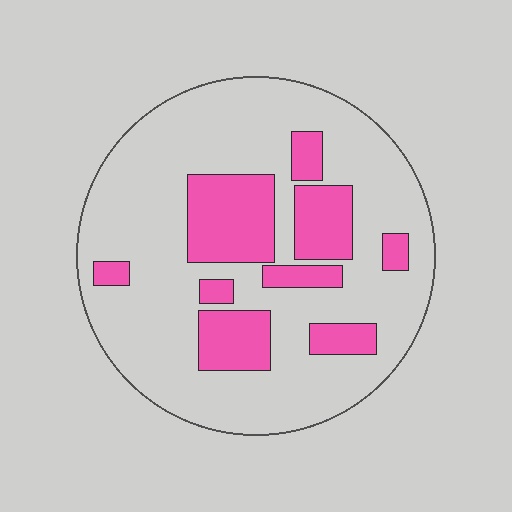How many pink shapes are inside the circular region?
9.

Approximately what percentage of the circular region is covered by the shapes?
Approximately 25%.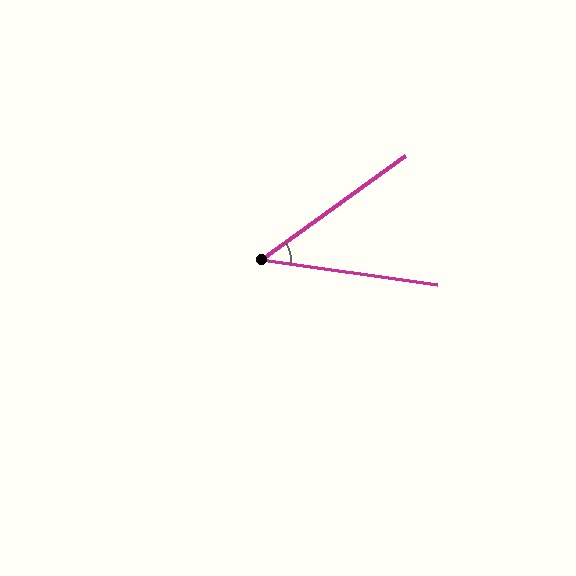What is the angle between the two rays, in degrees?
Approximately 44 degrees.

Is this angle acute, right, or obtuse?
It is acute.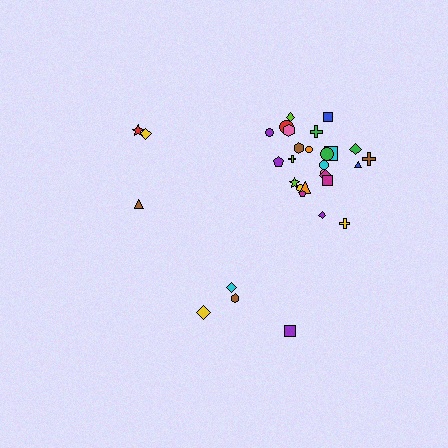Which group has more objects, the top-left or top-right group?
The top-right group.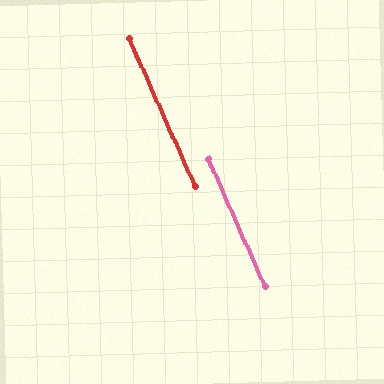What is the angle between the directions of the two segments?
Approximately 0 degrees.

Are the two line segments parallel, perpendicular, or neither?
Parallel — their directions differ by only 0.1°.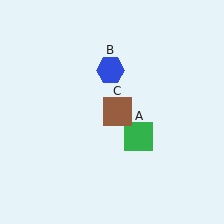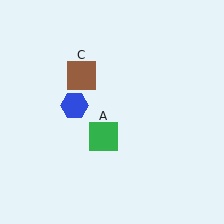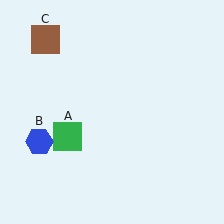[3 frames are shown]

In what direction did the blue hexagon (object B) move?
The blue hexagon (object B) moved down and to the left.